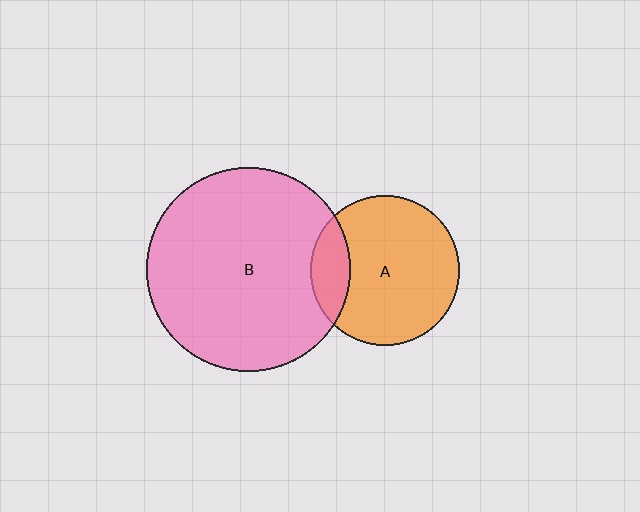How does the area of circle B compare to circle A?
Approximately 1.9 times.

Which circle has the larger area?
Circle B (pink).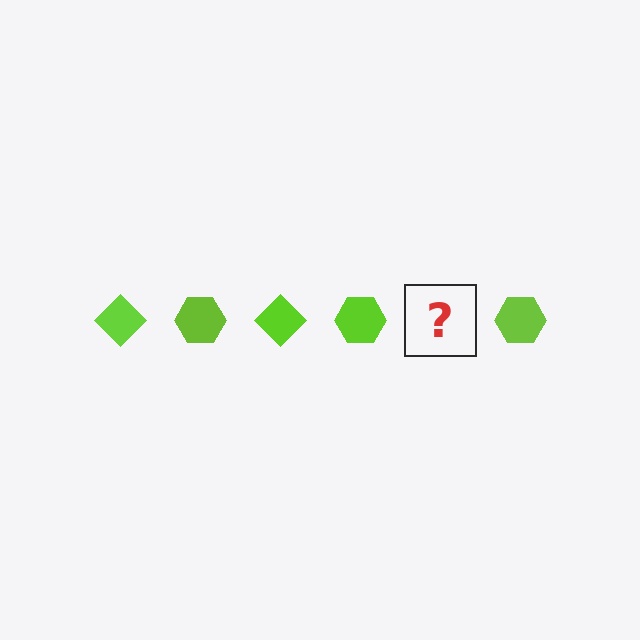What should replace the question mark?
The question mark should be replaced with a lime diamond.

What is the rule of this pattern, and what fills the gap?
The rule is that the pattern cycles through diamond, hexagon shapes in lime. The gap should be filled with a lime diamond.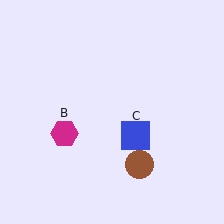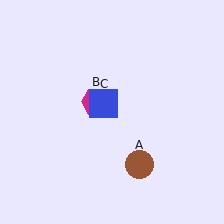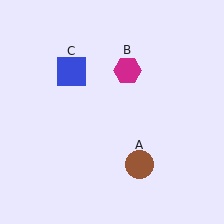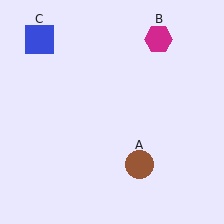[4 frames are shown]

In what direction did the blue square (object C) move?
The blue square (object C) moved up and to the left.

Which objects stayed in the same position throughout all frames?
Brown circle (object A) remained stationary.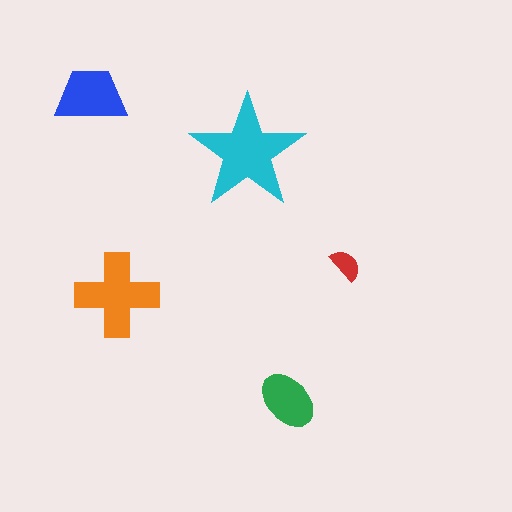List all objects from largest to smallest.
The cyan star, the orange cross, the blue trapezoid, the green ellipse, the red semicircle.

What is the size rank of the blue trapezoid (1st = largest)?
3rd.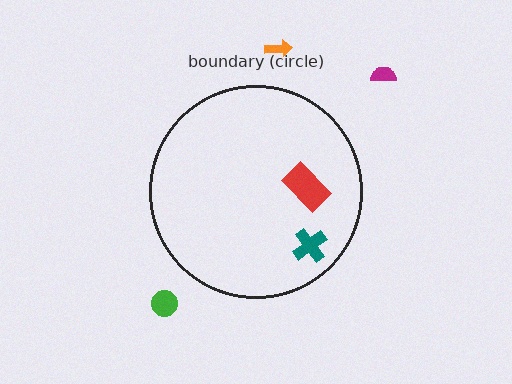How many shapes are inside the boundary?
2 inside, 3 outside.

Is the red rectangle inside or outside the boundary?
Inside.